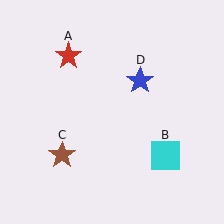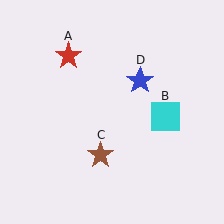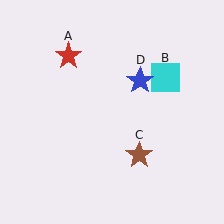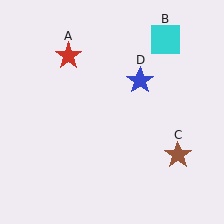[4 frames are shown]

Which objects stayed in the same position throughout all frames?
Red star (object A) and blue star (object D) remained stationary.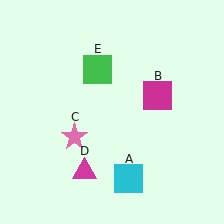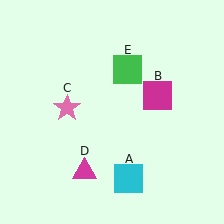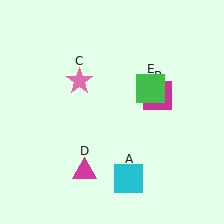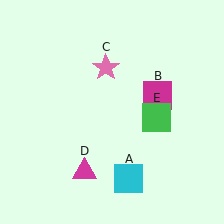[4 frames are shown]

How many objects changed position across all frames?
2 objects changed position: pink star (object C), green square (object E).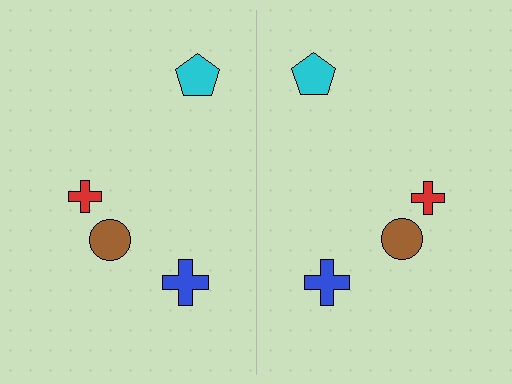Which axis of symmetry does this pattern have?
The pattern has a vertical axis of symmetry running through the center of the image.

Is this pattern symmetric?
Yes, this pattern has bilateral (reflection) symmetry.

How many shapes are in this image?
There are 8 shapes in this image.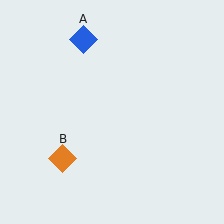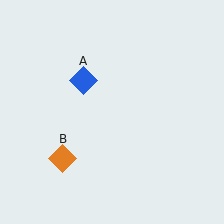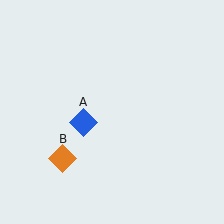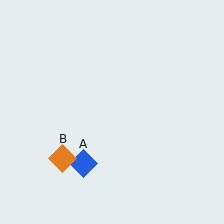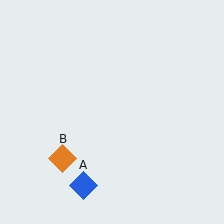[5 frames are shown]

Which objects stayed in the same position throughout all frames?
Orange diamond (object B) remained stationary.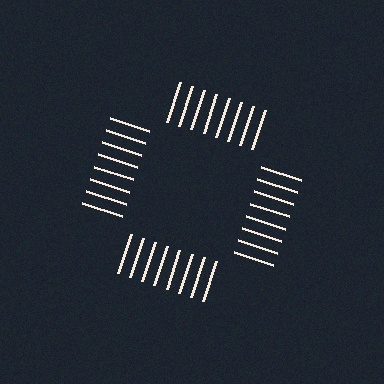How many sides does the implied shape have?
4 sides — the line-ends trace a square.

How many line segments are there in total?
32 — 8 along each of the 4 edges.